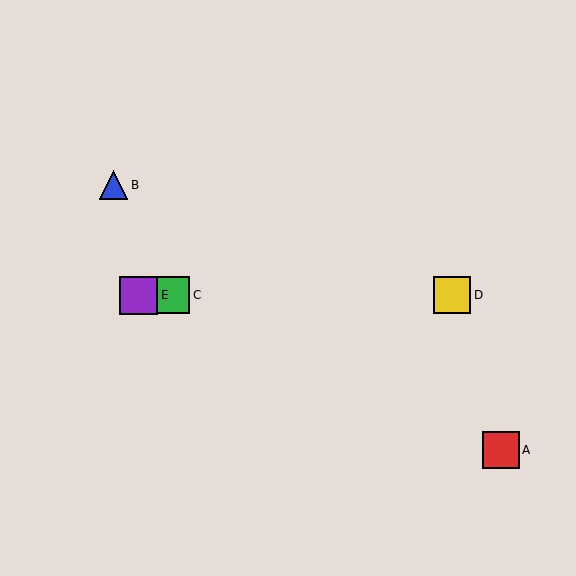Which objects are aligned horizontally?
Objects C, D, E are aligned horizontally.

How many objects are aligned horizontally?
3 objects (C, D, E) are aligned horizontally.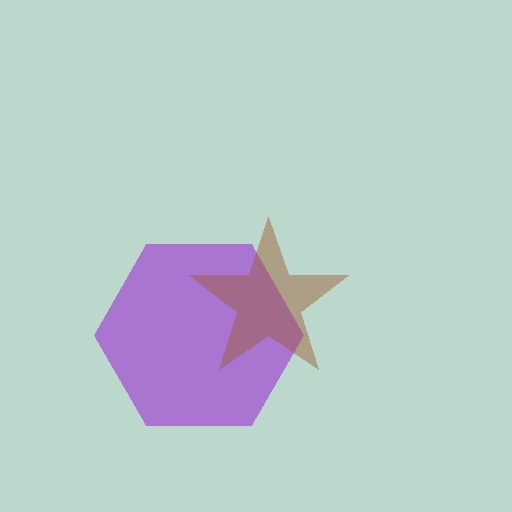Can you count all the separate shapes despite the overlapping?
Yes, there are 2 separate shapes.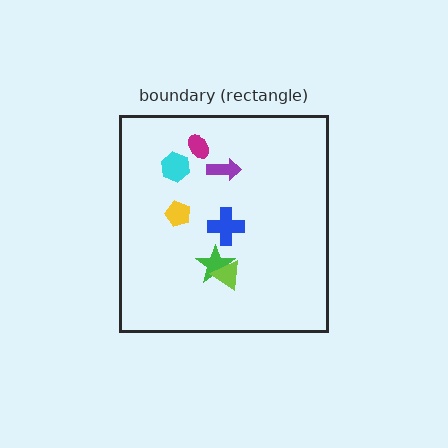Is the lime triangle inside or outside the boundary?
Inside.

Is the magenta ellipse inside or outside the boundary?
Inside.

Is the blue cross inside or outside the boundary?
Inside.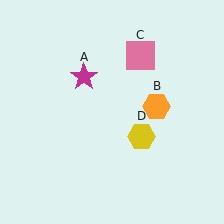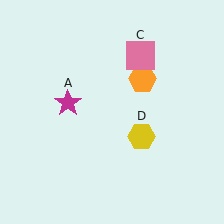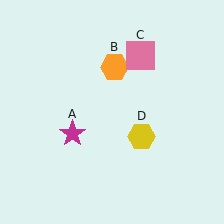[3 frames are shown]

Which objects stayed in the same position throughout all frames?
Pink square (object C) and yellow hexagon (object D) remained stationary.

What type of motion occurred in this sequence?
The magenta star (object A), orange hexagon (object B) rotated counterclockwise around the center of the scene.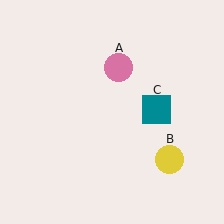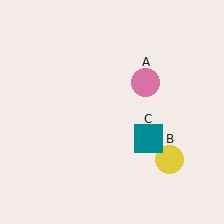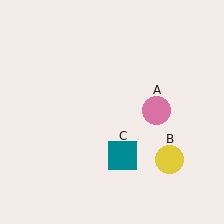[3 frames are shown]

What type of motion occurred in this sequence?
The pink circle (object A), teal square (object C) rotated clockwise around the center of the scene.